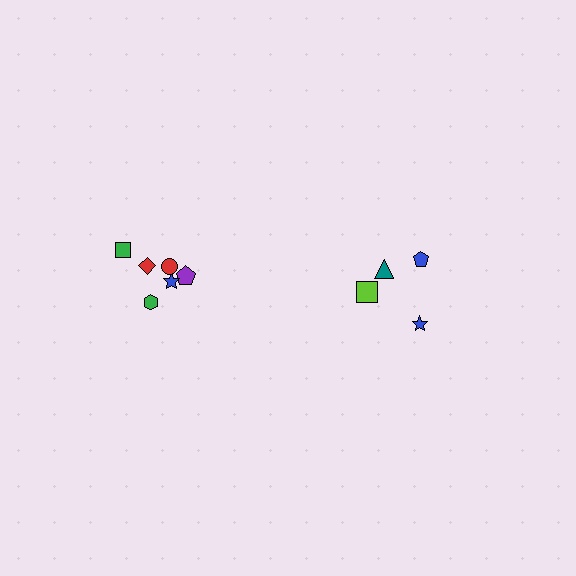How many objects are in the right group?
There are 4 objects.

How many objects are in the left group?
There are 6 objects.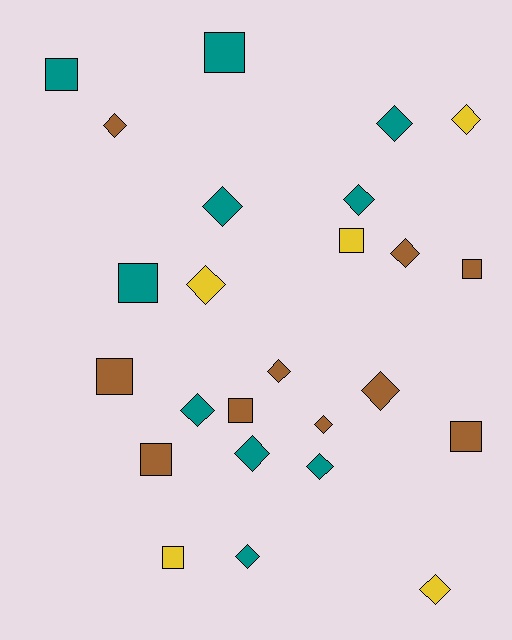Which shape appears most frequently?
Diamond, with 15 objects.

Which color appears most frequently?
Teal, with 10 objects.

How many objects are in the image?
There are 25 objects.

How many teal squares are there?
There are 3 teal squares.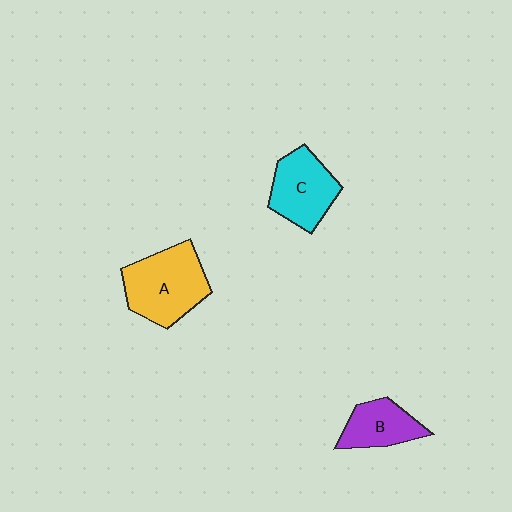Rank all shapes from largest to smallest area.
From largest to smallest: A (yellow), C (cyan), B (purple).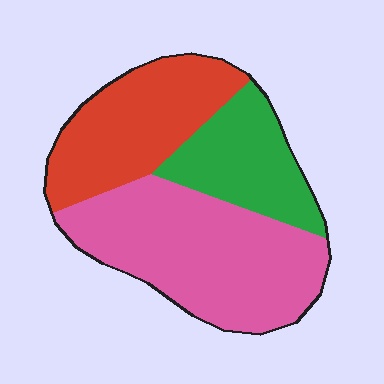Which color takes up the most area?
Pink, at roughly 45%.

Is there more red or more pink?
Pink.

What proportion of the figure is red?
Red takes up about one third (1/3) of the figure.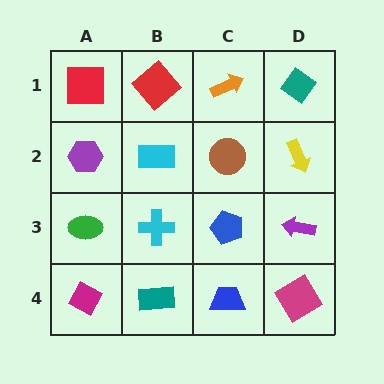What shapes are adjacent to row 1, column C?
A brown circle (row 2, column C), a red diamond (row 1, column B), a teal diamond (row 1, column D).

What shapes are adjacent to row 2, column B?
A red diamond (row 1, column B), a cyan cross (row 3, column B), a purple hexagon (row 2, column A), a brown circle (row 2, column C).